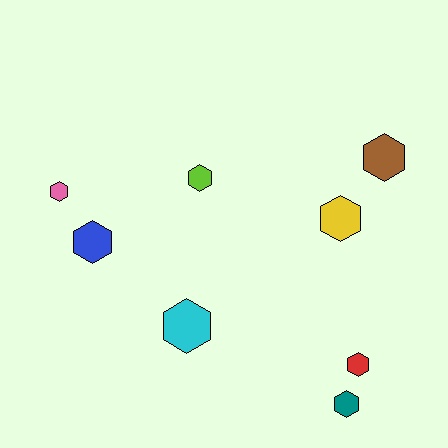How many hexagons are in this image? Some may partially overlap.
There are 8 hexagons.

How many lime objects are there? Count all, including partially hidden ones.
There is 1 lime object.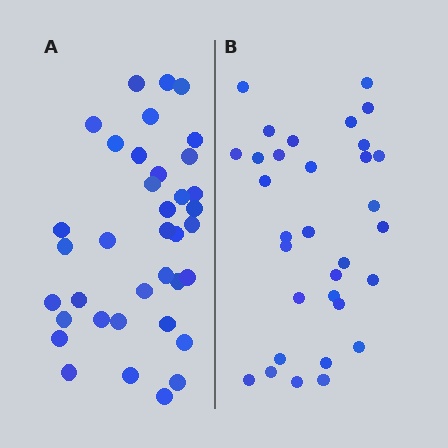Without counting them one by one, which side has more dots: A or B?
Region A (the left region) has more dots.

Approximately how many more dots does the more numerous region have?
Region A has about 5 more dots than region B.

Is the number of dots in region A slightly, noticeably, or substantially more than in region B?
Region A has only slightly more — the two regions are fairly close. The ratio is roughly 1.2 to 1.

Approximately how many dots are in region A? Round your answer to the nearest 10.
About 40 dots. (The exact count is 37, which rounds to 40.)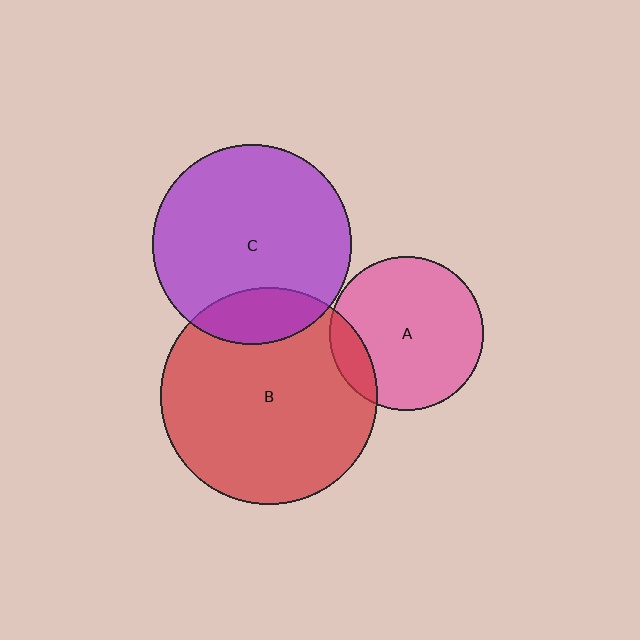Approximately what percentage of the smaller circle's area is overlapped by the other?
Approximately 15%.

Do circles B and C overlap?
Yes.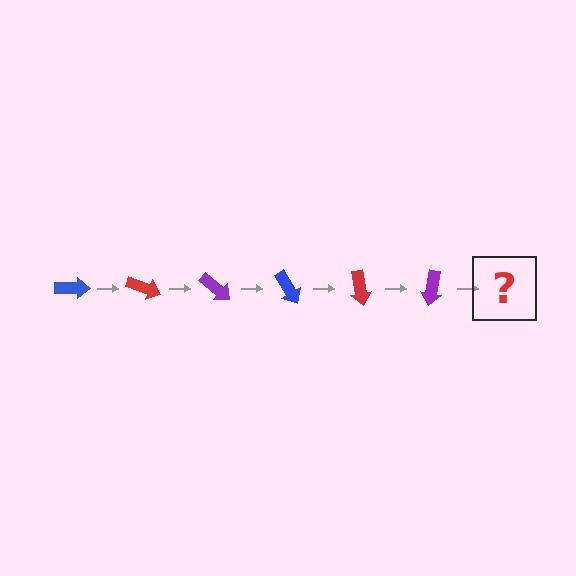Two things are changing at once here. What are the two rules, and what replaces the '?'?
The two rules are that it rotates 20 degrees each step and the color cycles through blue, red, and purple. The '?' should be a blue arrow, rotated 120 degrees from the start.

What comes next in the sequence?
The next element should be a blue arrow, rotated 120 degrees from the start.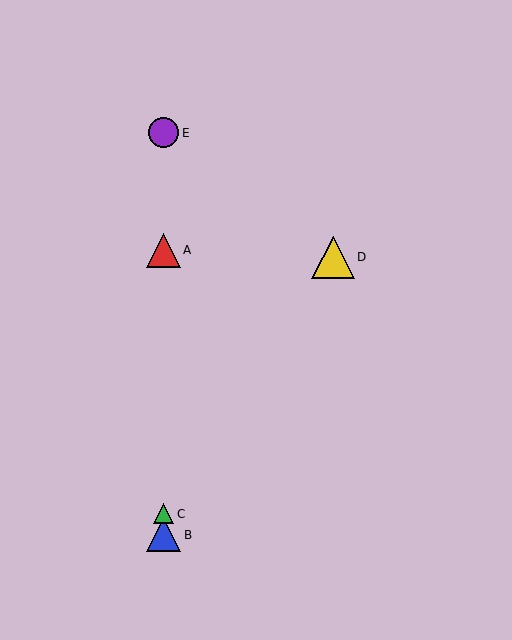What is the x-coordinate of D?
Object D is at x≈333.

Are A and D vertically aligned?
No, A is at x≈164 and D is at x≈333.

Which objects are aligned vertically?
Objects A, B, C, E are aligned vertically.